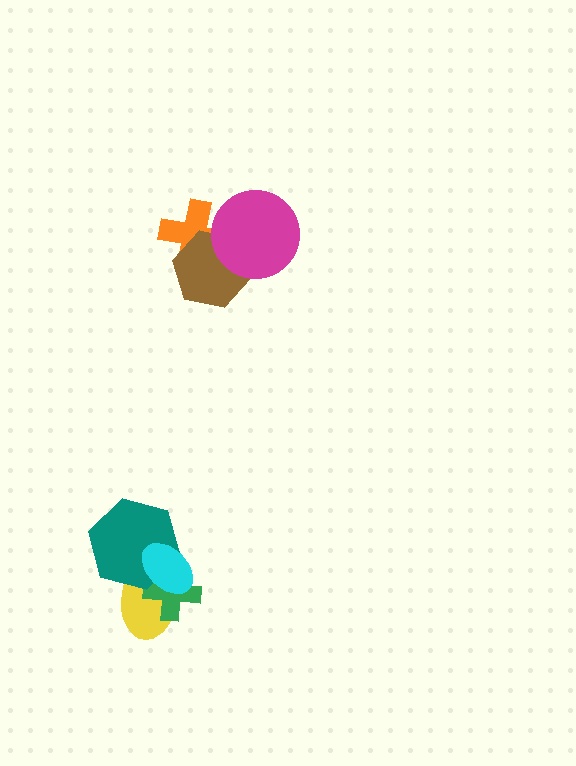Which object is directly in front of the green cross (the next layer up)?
The teal hexagon is directly in front of the green cross.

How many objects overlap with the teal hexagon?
3 objects overlap with the teal hexagon.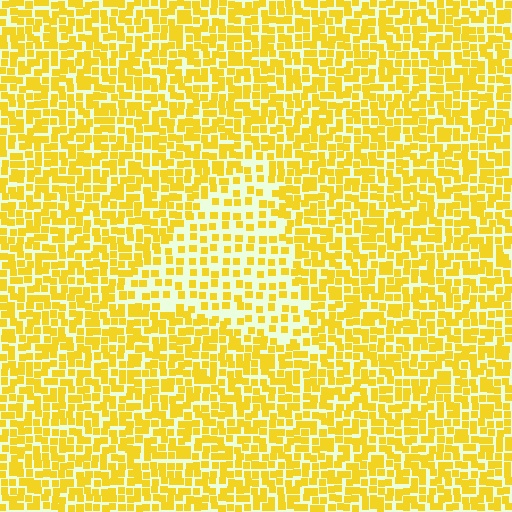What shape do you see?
I see a triangle.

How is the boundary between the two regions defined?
The boundary is defined by a change in element density (approximately 1.9x ratio). All elements are the same color, size, and shape.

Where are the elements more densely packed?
The elements are more densely packed outside the triangle boundary.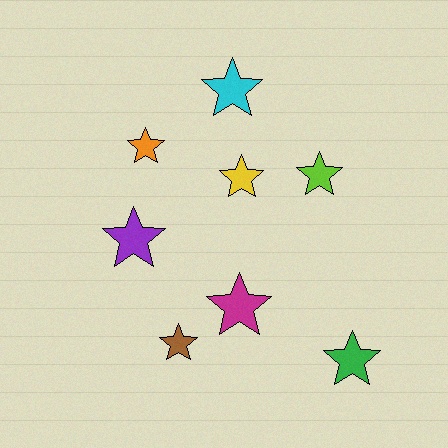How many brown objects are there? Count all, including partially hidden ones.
There is 1 brown object.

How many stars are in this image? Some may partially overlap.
There are 8 stars.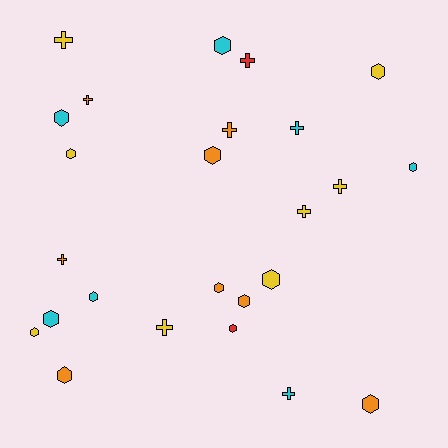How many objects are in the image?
There are 25 objects.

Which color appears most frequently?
Yellow, with 8 objects.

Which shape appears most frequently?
Hexagon, with 15 objects.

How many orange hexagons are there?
There are 5 orange hexagons.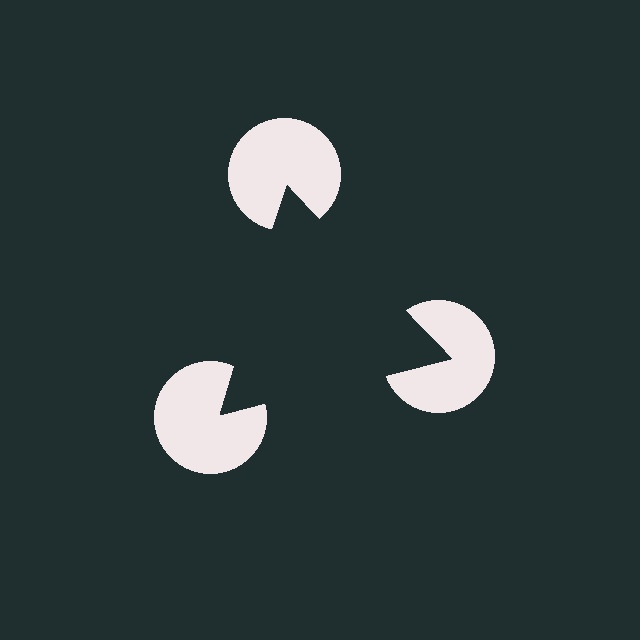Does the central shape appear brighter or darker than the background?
It typically appears slightly darker than the background, even though no actual brightness change is drawn.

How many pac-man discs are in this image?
There are 3 — one at each vertex of the illusory triangle.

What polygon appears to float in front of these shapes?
An illusory triangle — its edges are inferred from the aligned wedge cuts in the pac-man discs, not physically drawn.